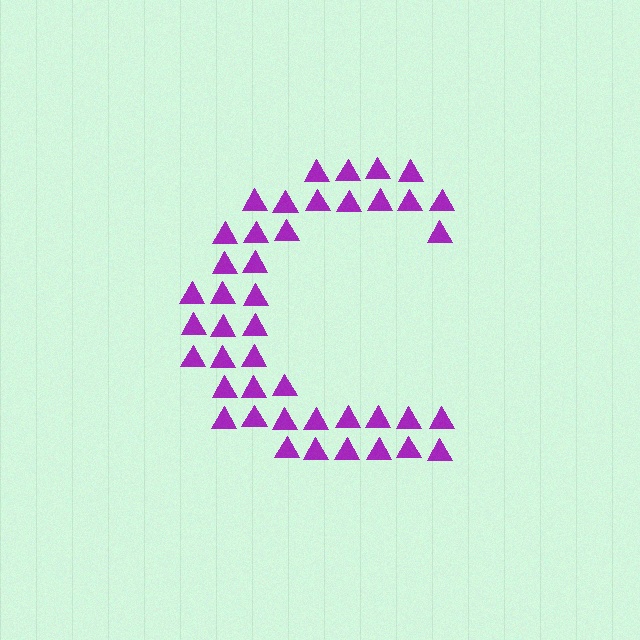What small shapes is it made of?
It is made of small triangles.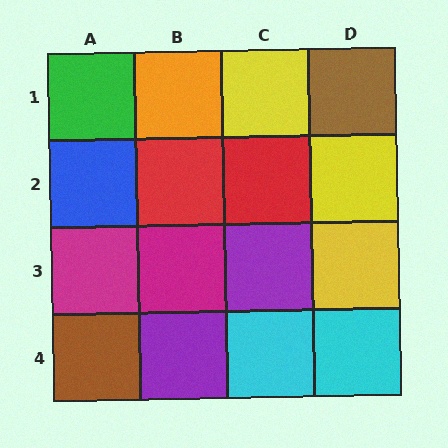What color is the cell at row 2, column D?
Yellow.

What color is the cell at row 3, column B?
Magenta.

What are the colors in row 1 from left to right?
Green, orange, yellow, brown.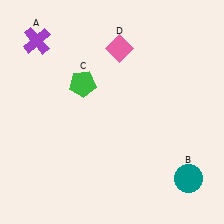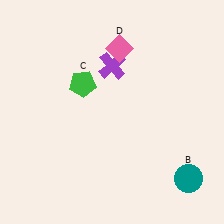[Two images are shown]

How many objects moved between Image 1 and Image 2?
1 object moved between the two images.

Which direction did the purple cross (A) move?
The purple cross (A) moved right.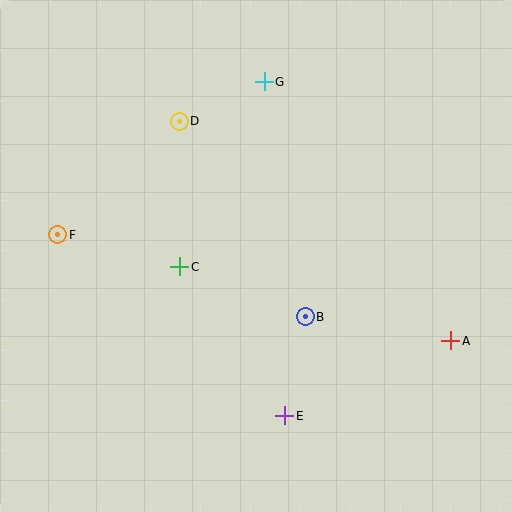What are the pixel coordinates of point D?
Point D is at (179, 121).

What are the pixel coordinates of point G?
Point G is at (264, 82).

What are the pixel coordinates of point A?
Point A is at (451, 341).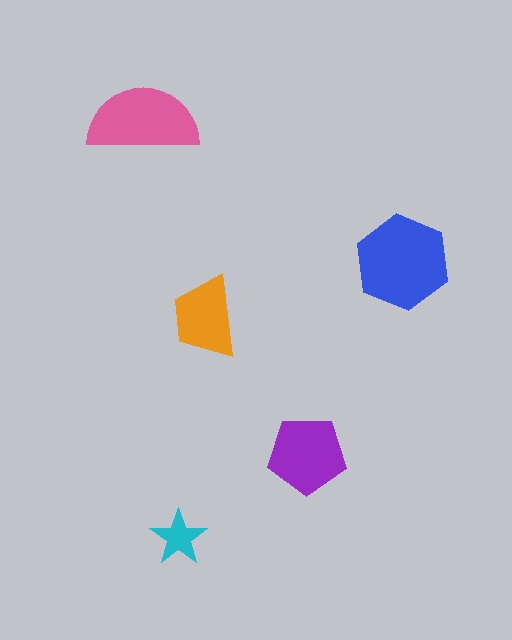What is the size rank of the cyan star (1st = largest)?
5th.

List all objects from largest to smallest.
The blue hexagon, the pink semicircle, the purple pentagon, the orange trapezoid, the cyan star.